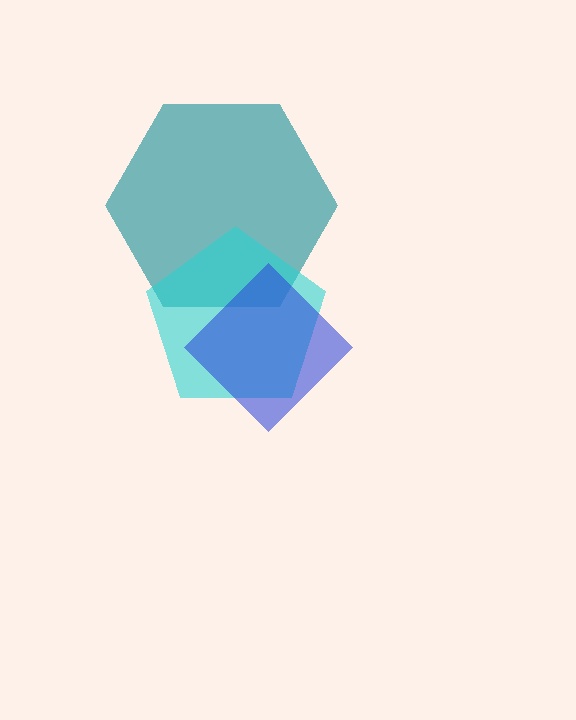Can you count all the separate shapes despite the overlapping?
Yes, there are 3 separate shapes.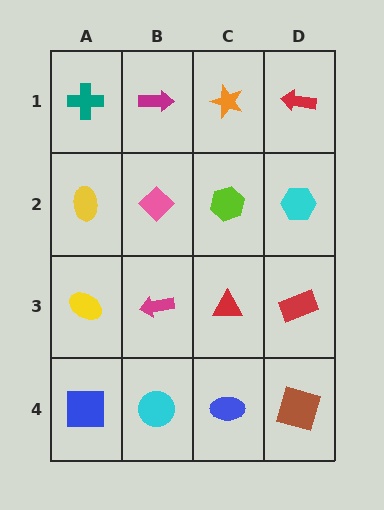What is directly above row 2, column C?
An orange star.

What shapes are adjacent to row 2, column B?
A magenta arrow (row 1, column B), a magenta arrow (row 3, column B), a yellow ellipse (row 2, column A), a lime hexagon (row 2, column C).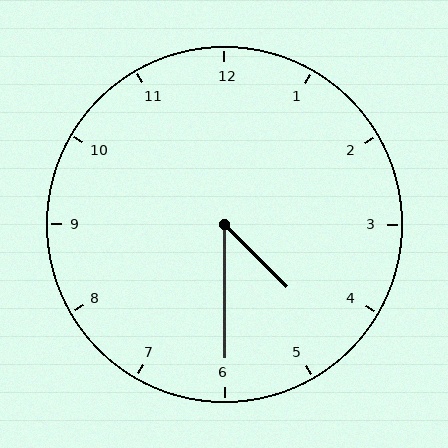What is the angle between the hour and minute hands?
Approximately 45 degrees.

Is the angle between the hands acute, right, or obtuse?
It is acute.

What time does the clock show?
4:30.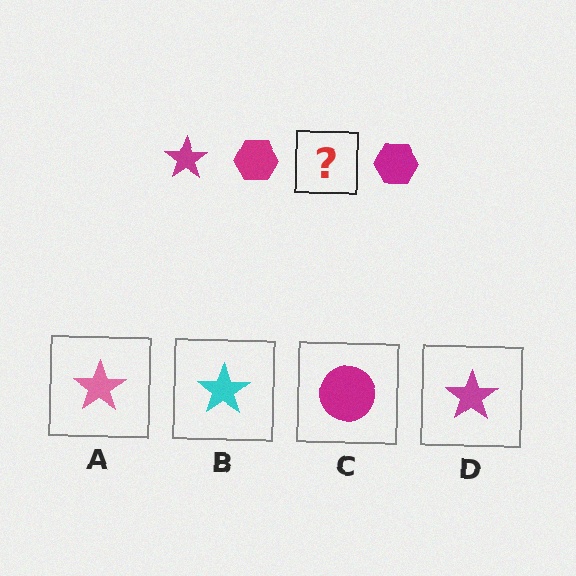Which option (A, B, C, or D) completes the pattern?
D.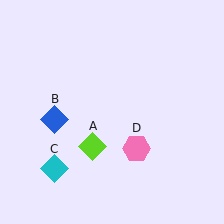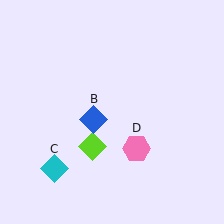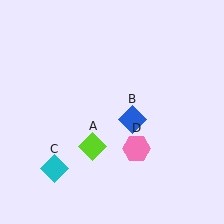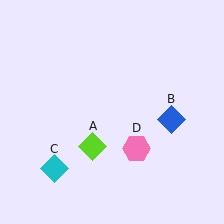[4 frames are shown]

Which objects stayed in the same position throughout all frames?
Lime diamond (object A) and cyan diamond (object C) and pink hexagon (object D) remained stationary.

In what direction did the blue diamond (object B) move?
The blue diamond (object B) moved right.